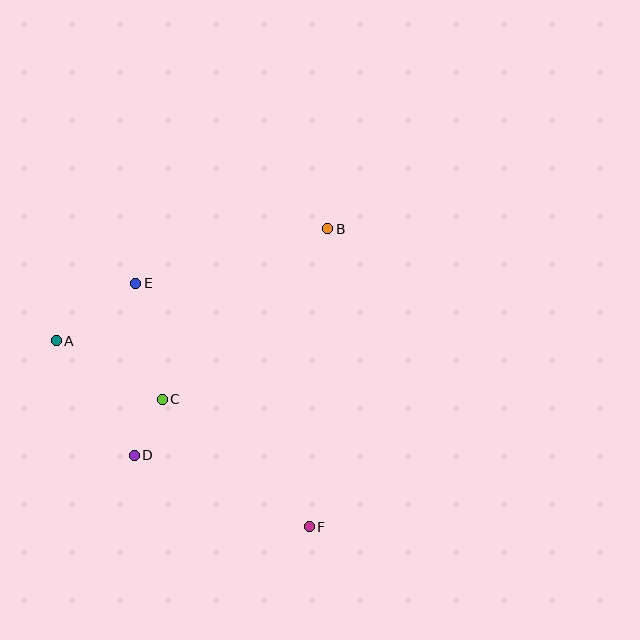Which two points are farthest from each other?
Points A and F are farthest from each other.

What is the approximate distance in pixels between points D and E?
The distance between D and E is approximately 172 pixels.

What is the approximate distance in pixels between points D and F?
The distance between D and F is approximately 189 pixels.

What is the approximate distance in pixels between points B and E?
The distance between B and E is approximately 200 pixels.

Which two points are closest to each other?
Points C and D are closest to each other.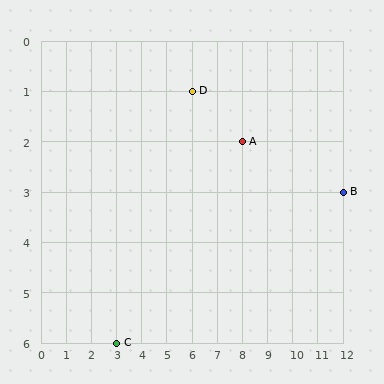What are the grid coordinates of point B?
Point B is at grid coordinates (12, 3).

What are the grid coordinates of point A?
Point A is at grid coordinates (8, 2).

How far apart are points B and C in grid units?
Points B and C are 9 columns and 3 rows apart (about 9.5 grid units diagonally).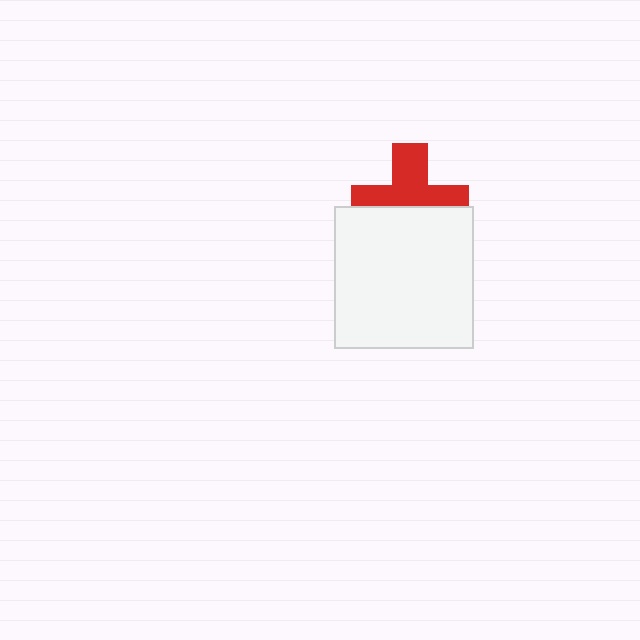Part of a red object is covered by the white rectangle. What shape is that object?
It is a cross.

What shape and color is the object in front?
The object in front is a white rectangle.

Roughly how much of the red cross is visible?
About half of it is visible (roughly 54%).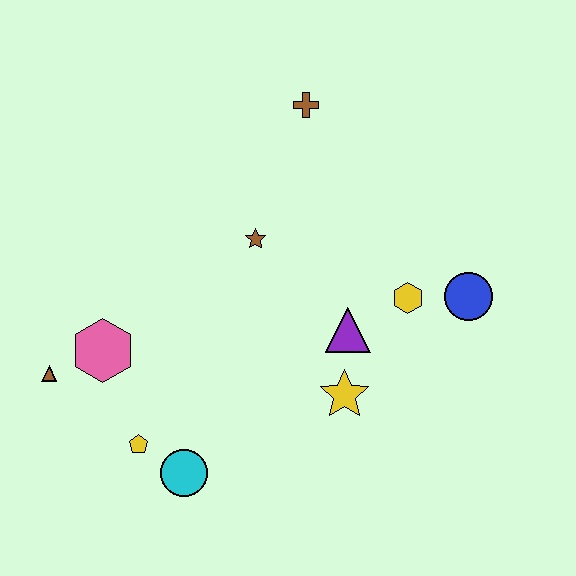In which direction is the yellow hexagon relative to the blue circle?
The yellow hexagon is to the left of the blue circle.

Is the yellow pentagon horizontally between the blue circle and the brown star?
No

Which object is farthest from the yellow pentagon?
The brown cross is farthest from the yellow pentagon.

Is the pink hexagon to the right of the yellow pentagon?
No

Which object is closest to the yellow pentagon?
The cyan circle is closest to the yellow pentagon.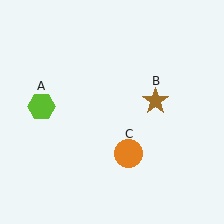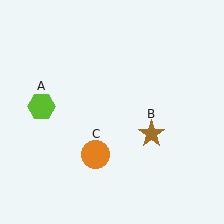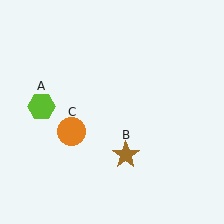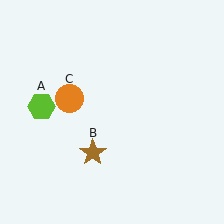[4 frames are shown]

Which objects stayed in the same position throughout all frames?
Lime hexagon (object A) remained stationary.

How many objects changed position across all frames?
2 objects changed position: brown star (object B), orange circle (object C).